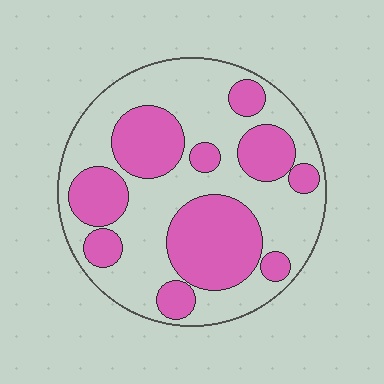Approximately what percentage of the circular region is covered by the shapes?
Approximately 40%.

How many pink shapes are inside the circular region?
10.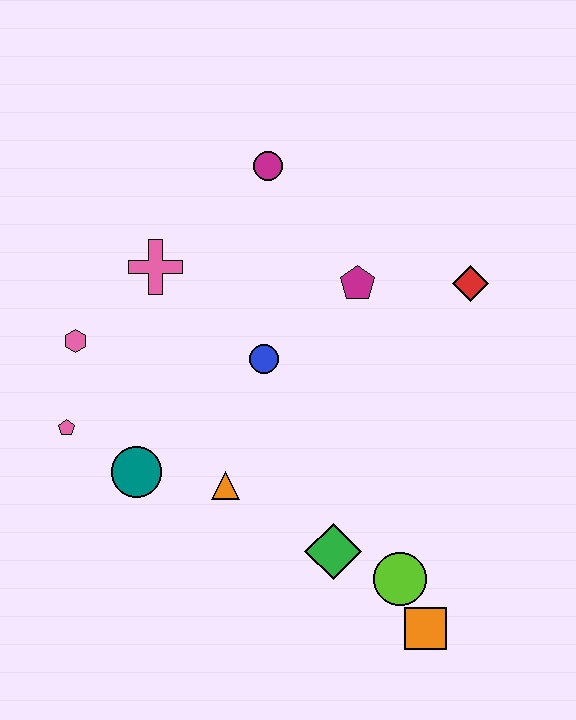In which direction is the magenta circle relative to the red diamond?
The magenta circle is to the left of the red diamond.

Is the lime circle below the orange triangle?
Yes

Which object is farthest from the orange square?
The magenta circle is farthest from the orange square.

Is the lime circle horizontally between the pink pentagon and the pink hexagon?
No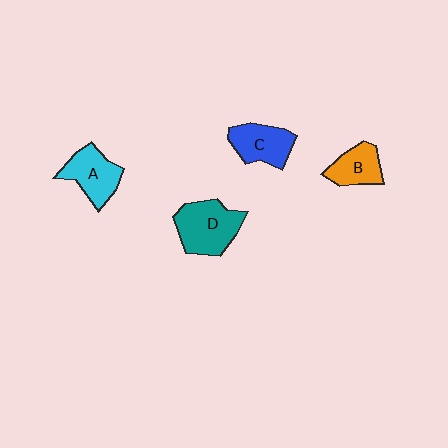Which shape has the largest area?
Shape D (teal).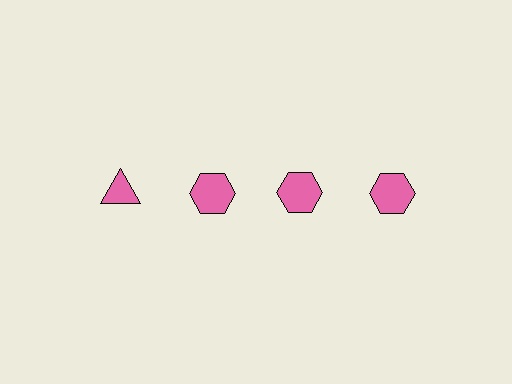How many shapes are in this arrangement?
There are 4 shapes arranged in a grid pattern.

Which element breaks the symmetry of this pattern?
The pink triangle in the top row, leftmost column breaks the symmetry. All other shapes are pink hexagons.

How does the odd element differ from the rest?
It has a different shape: triangle instead of hexagon.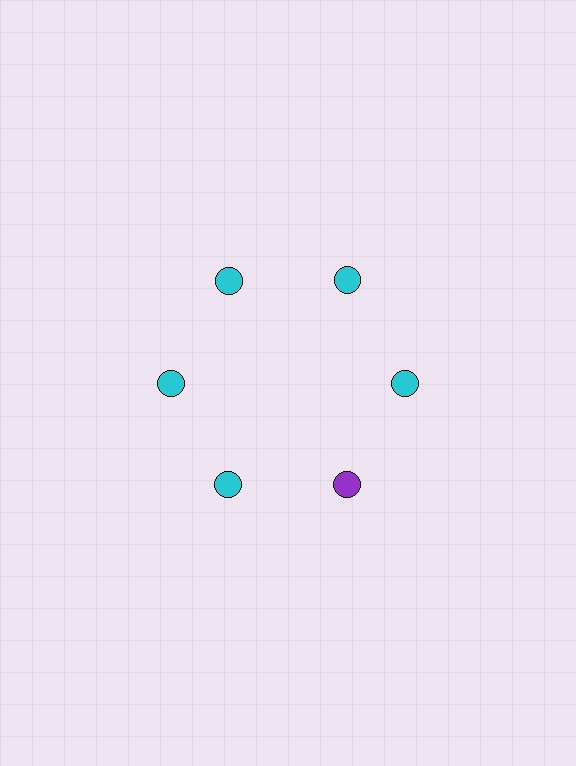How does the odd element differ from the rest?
It has a different color: purple instead of cyan.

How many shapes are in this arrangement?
There are 6 shapes arranged in a ring pattern.